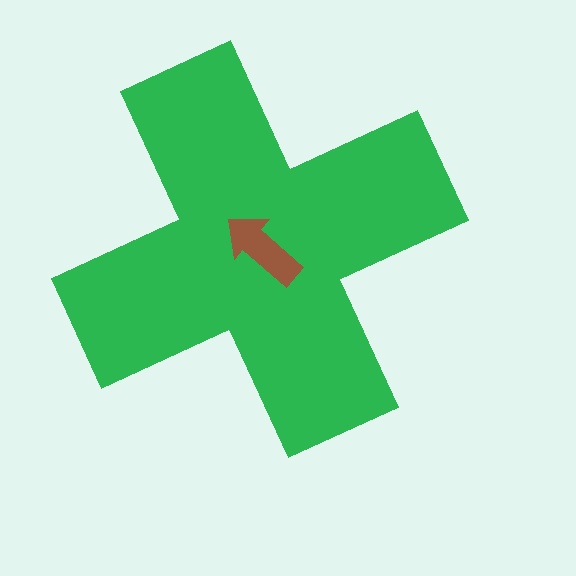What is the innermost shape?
The brown arrow.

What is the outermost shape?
The green cross.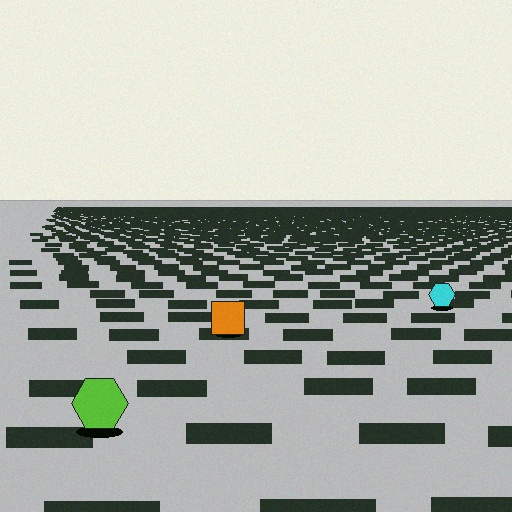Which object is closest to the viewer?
The lime hexagon is closest. The texture marks near it are larger and more spread out.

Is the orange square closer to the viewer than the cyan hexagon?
Yes. The orange square is closer — you can tell from the texture gradient: the ground texture is coarser near it.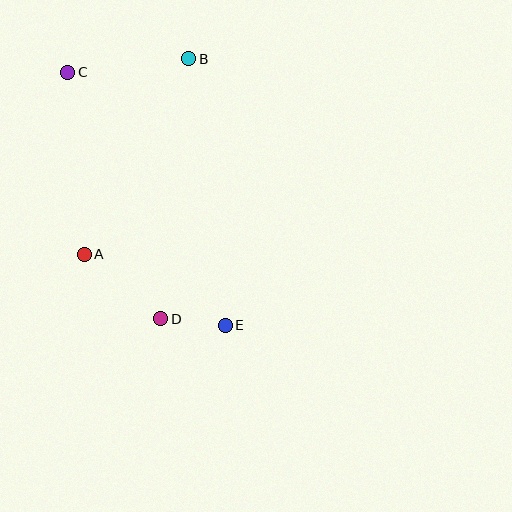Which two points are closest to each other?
Points D and E are closest to each other.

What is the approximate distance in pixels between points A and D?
The distance between A and D is approximately 100 pixels.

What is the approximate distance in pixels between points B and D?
The distance between B and D is approximately 261 pixels.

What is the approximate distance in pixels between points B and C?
The distance between B and C is approximately 122 pixels.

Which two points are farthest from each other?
Points C and E are farthest from each other.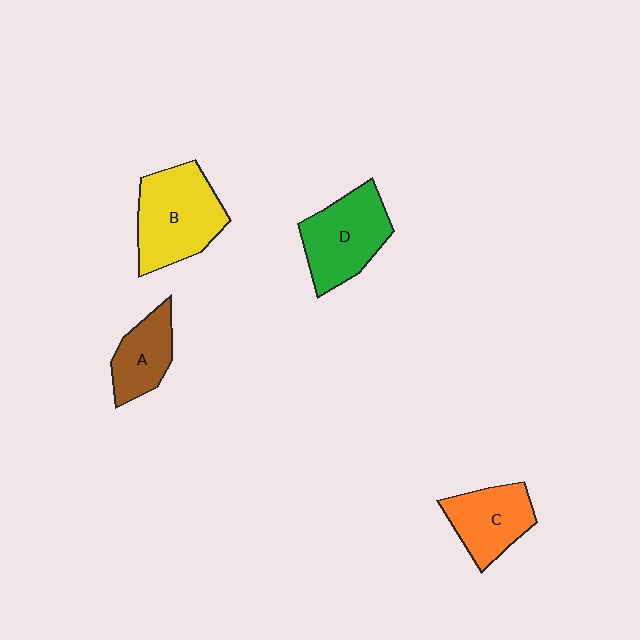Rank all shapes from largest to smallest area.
From largest to smallest: B (yellow), D (green), C (orange), A (brown).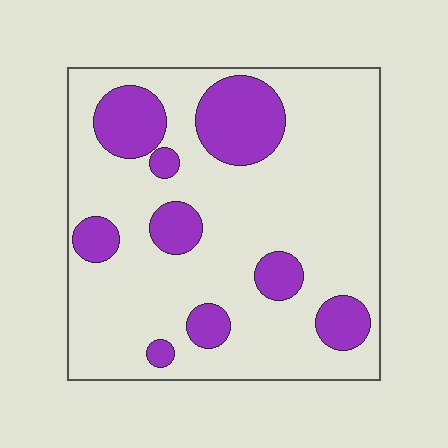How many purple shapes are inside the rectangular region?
9.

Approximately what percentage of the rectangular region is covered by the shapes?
Approximately 25%.